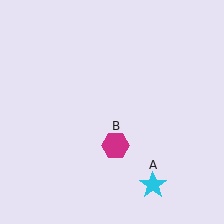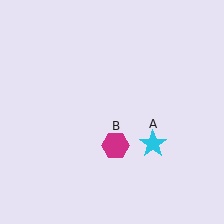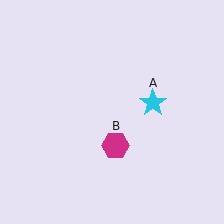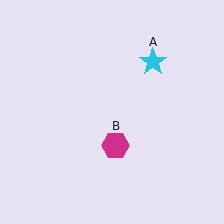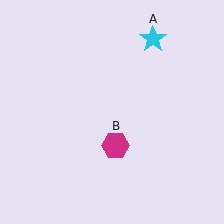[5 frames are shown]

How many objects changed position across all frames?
1 object changed position: cyan star (object A).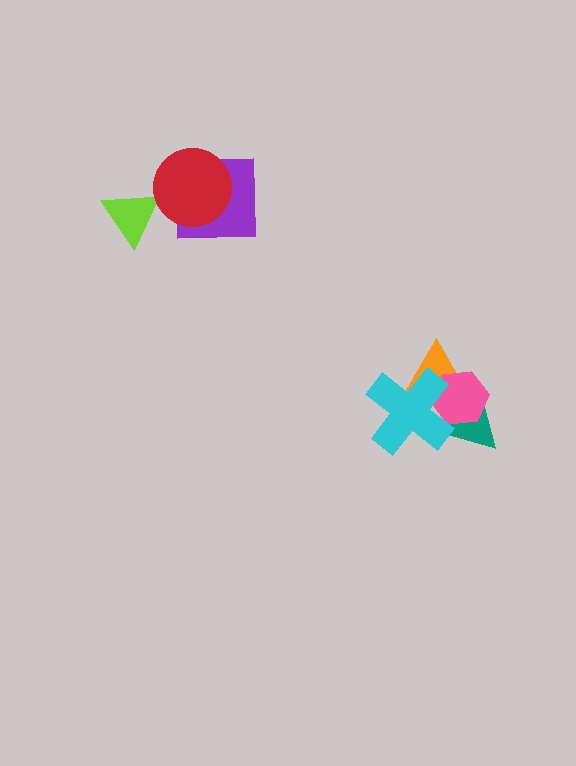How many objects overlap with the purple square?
1 object overlaps with the purple square.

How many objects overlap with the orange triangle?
3 objects overlap with the orange triangle.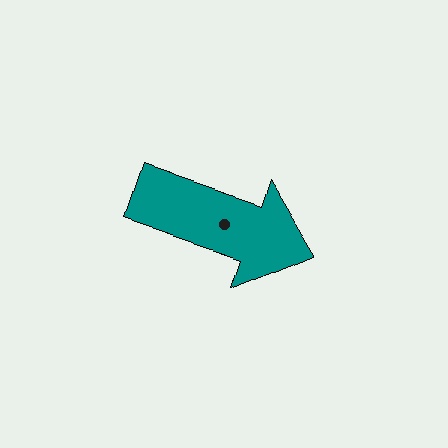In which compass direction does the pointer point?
East.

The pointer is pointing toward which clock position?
Roughly 4 o'clock.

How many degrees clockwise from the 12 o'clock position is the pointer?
Approximately 108 degrees.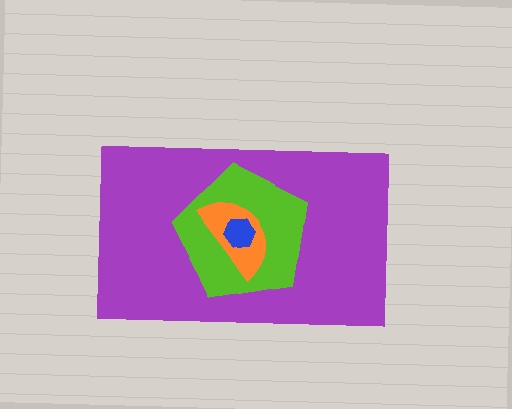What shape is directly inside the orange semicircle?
The blue hexagon.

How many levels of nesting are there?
4.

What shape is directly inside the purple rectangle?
The lime pentagon.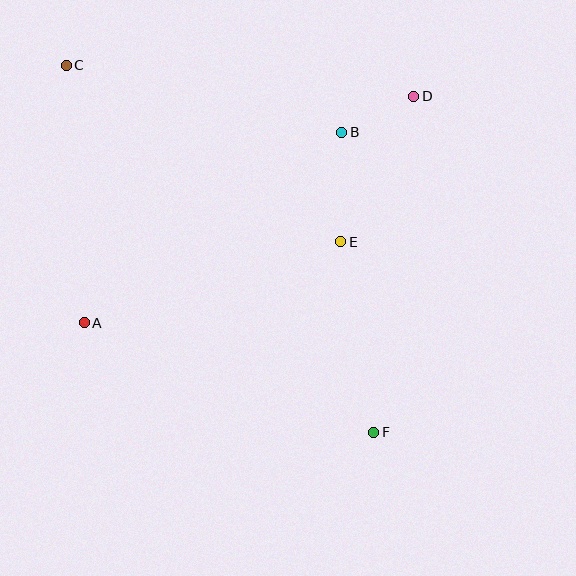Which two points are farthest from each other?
Points C and F are farthest from each other.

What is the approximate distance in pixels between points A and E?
The distance between A and E is approximately 269 pixels.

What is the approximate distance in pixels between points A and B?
The distance between A and B is approximately 320 pixels.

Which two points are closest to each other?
Points B and D are closest to each other.